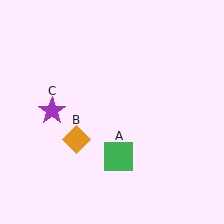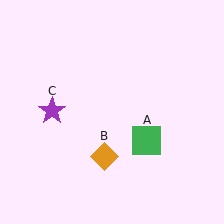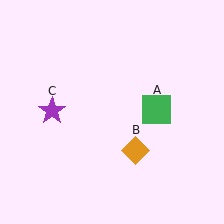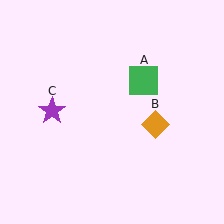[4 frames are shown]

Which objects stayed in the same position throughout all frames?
Purple star (object C) remained stationary.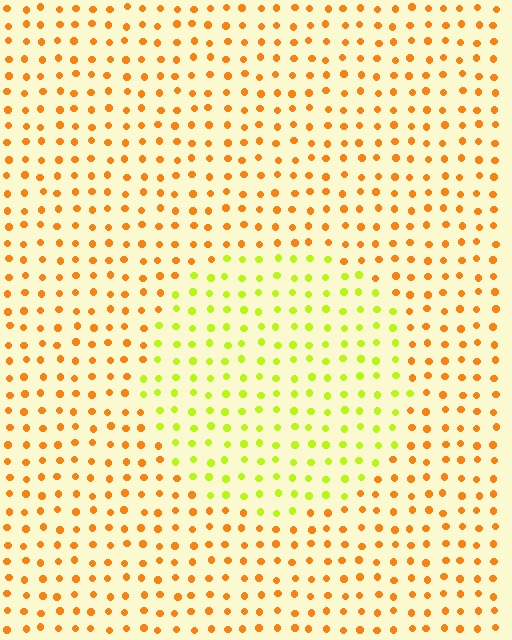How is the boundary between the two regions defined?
The boundary is defined purely by a slight shift in hue (about 49 degrees). Spacing, size, and orientation are identical on both sides.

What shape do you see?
I see a circle.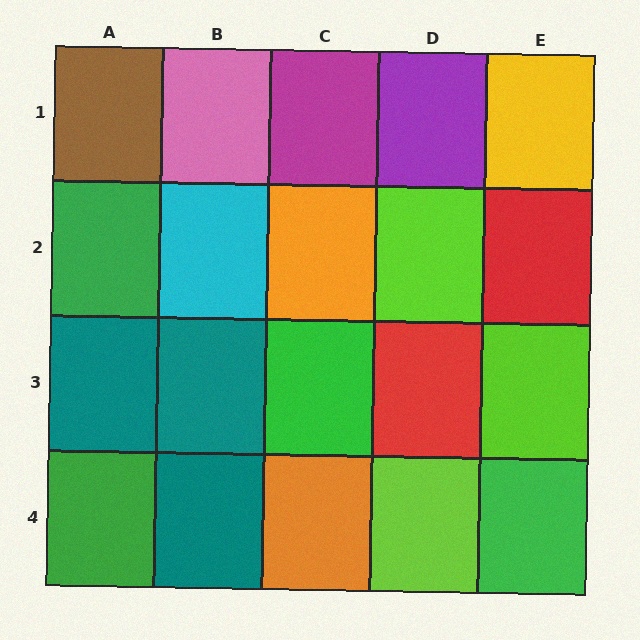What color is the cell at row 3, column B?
Teal.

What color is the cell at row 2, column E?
Red.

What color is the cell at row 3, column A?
Teal.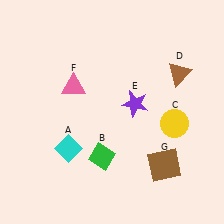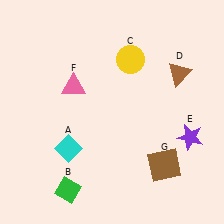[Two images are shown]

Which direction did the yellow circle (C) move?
The yellow circle (C) moved up.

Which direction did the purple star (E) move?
The purple star (E) moved right.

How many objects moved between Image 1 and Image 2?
3 objects moved between the two images.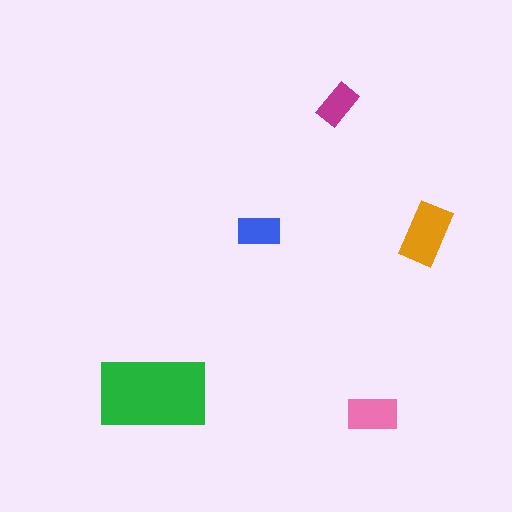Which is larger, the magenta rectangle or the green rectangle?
The green one.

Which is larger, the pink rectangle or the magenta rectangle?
The pink one.